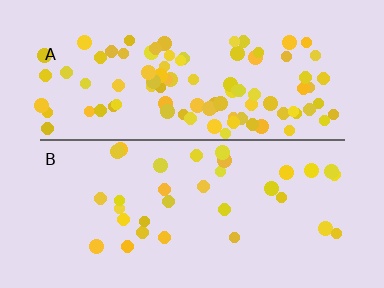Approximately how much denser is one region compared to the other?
Approximately 2.9× — region A over region B.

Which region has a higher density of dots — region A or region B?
A (the top).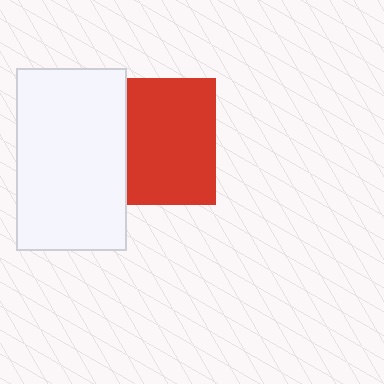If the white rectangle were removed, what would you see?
You would see the complete red square.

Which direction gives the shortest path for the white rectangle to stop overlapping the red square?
Moving left gives the shortest separation.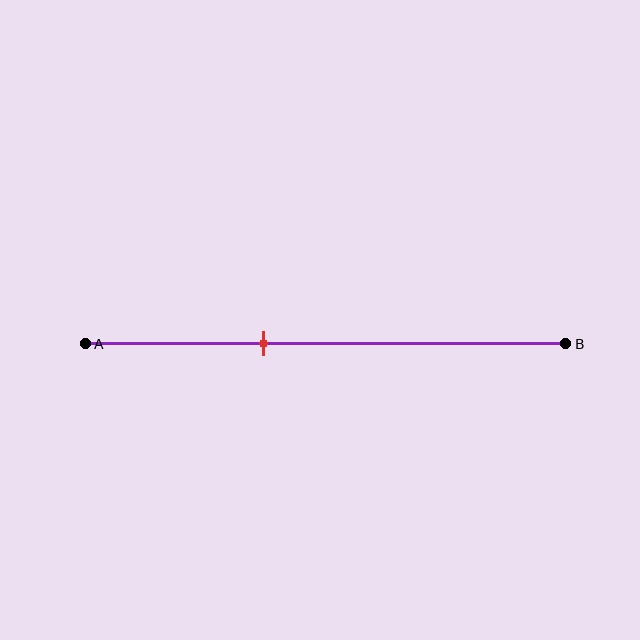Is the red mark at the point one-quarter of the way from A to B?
No, the mark is at about 35% from A, not at the 25% one-quarter point.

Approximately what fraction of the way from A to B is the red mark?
The red mark is approximately 35% of the way from A to B.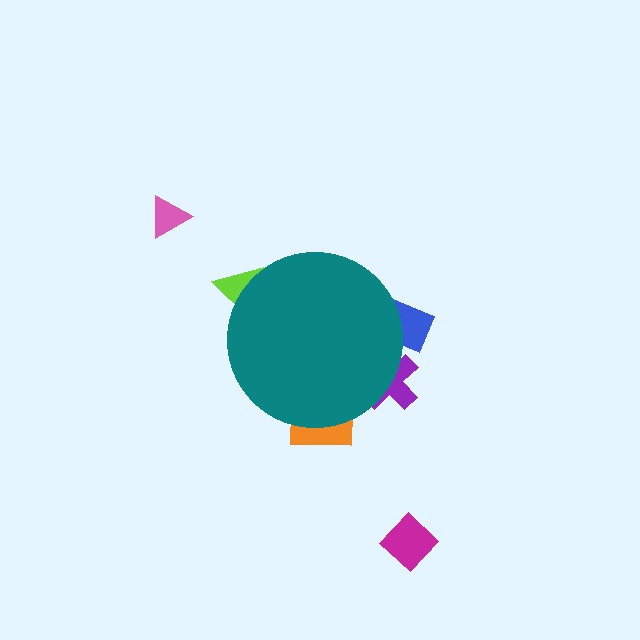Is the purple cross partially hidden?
Yes, the purple cross is partially hidden behind the teal circle.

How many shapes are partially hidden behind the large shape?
4 shapes are partially hidden.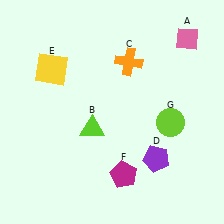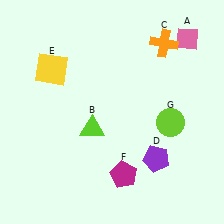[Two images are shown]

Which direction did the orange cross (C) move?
The orange cross (C) moved right.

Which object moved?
The orange cross (C) moved right.